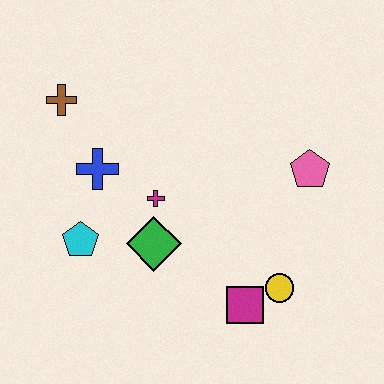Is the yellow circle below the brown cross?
Yes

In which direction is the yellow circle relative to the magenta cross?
The yellow circle is to the right of the magenta cross.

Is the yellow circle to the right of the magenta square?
Yes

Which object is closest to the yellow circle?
The magenta square is closest to the yellow circle.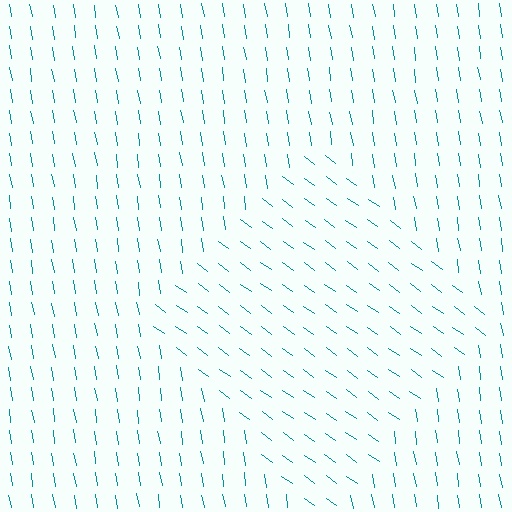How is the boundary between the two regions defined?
The boundary is defined purely by a change in line orientation (approximately 45 degrees difference). All lines are the same color and thickness.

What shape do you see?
I see a diamond.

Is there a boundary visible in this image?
Yes, there is a texture boundary formed by a change in line orientation.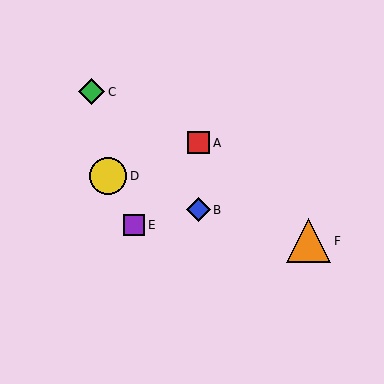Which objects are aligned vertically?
Objects A, B are aligned vertically.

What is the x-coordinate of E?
Object E is at x≈134.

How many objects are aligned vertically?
2 objects (A, B) are aligned vertically.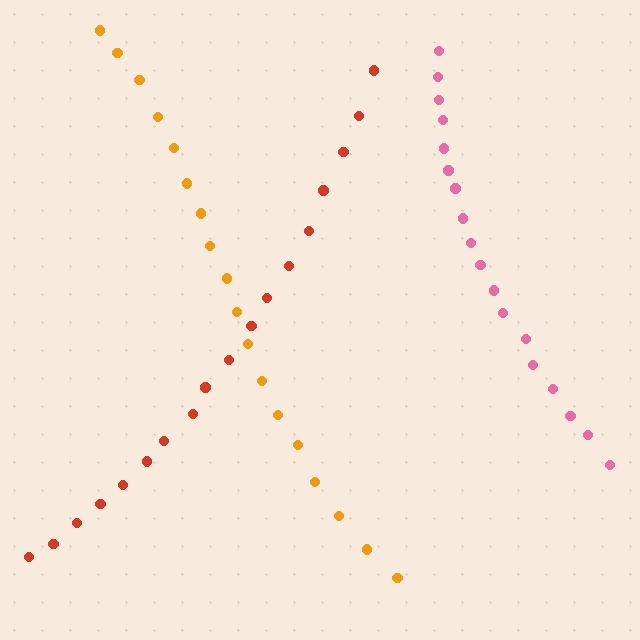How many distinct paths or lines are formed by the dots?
There are 3 distinct paths.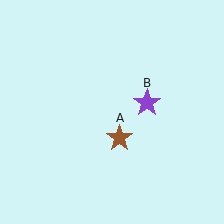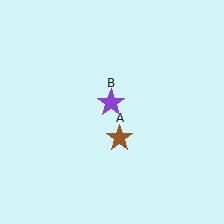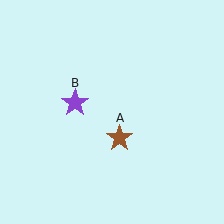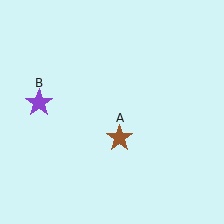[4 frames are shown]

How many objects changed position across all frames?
1 object changed position: purple star (object B).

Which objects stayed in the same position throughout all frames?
Brown star (object A) remained stationary.